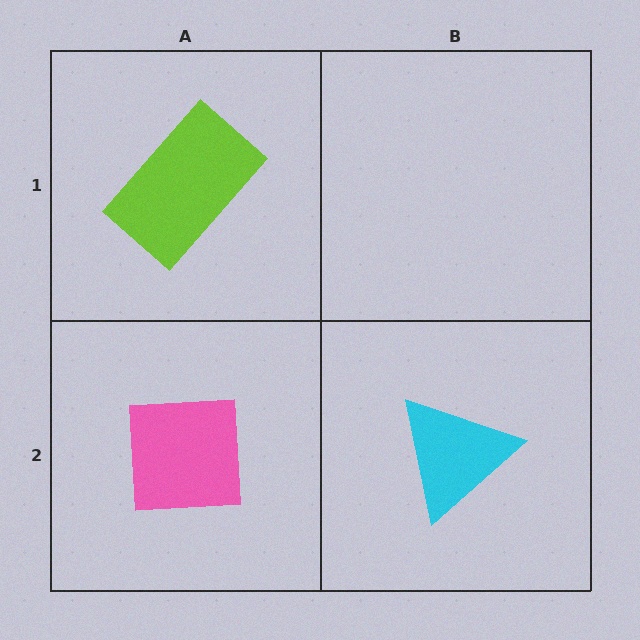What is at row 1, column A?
A lime rectangle.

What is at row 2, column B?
A cyan triangle.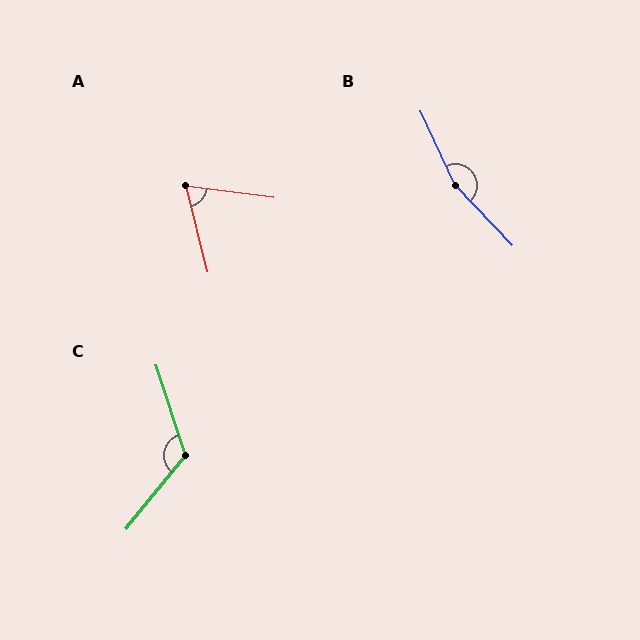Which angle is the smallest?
A, at approximately 69 degrees.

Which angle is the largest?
B, at approximately 161 degrees.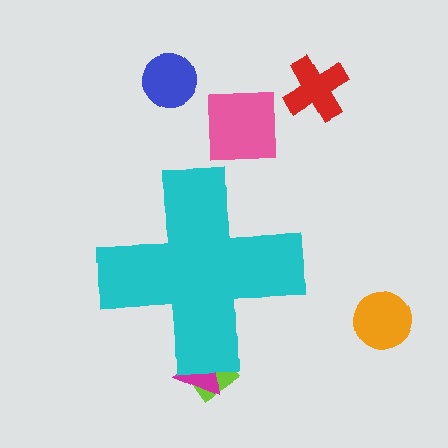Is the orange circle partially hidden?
No, the orange circle is fully visible.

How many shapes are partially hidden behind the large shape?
2 shapes are partially hidden.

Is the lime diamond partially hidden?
Yes, the lime diamond is partially hidden behind the cyan cross.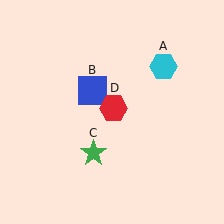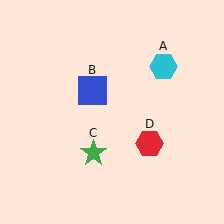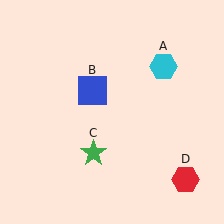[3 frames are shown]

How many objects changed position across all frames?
1 object changed position: red hexagon (object D).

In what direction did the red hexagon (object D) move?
The red hexagon (object D) moved down and to the right.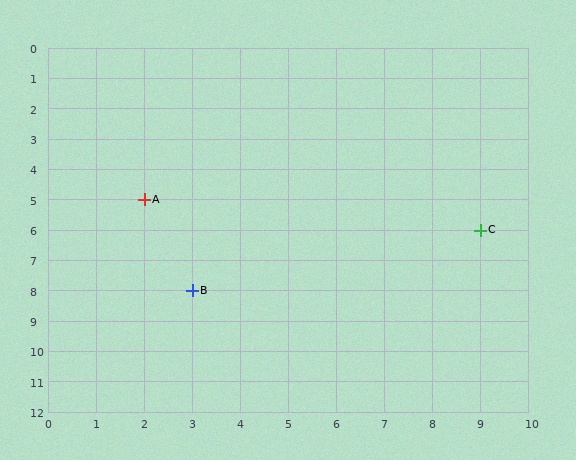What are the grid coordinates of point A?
Point A is at grid coordinates (2, 5).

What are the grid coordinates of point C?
Point C is at grid coordinates (9, 6).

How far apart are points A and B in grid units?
Points A and B are 1 column and 3 rows apart (about 3.2 grid units diagonally).